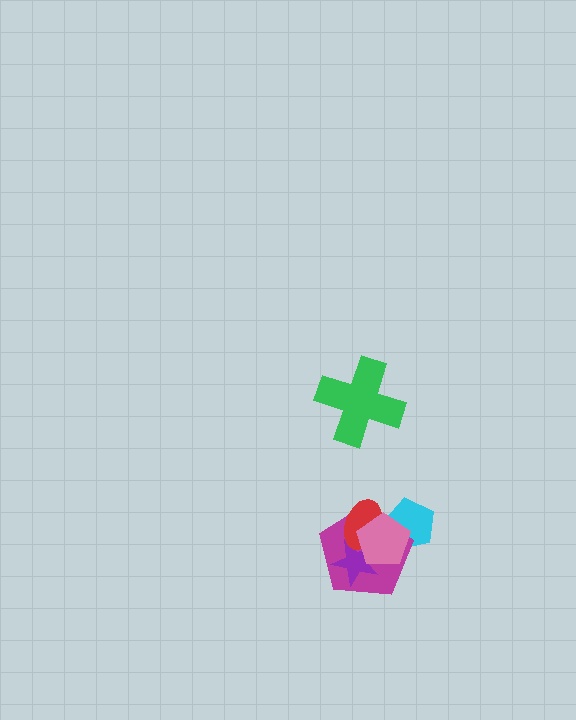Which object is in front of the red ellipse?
The pink pentagon is in front of the red ellipse.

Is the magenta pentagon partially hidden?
Yes, it is partially covered by another shape.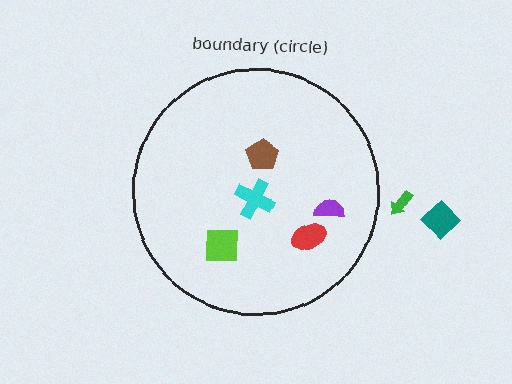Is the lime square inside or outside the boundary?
Inside.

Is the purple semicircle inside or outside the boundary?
Inside.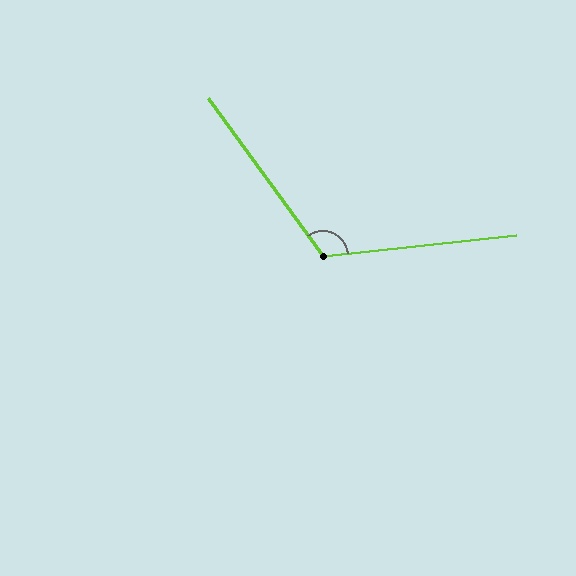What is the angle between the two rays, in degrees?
Approximately 120 degrees.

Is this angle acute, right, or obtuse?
It is obtuse.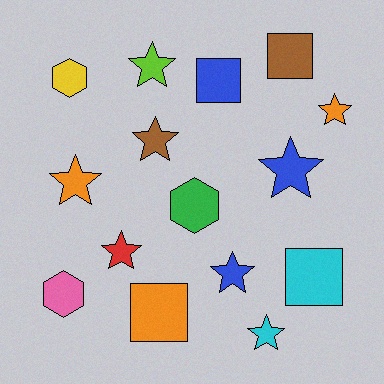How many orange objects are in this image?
There are 3 orange objects.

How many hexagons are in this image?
There are 3 hexagons.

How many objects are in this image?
There are 15 objects.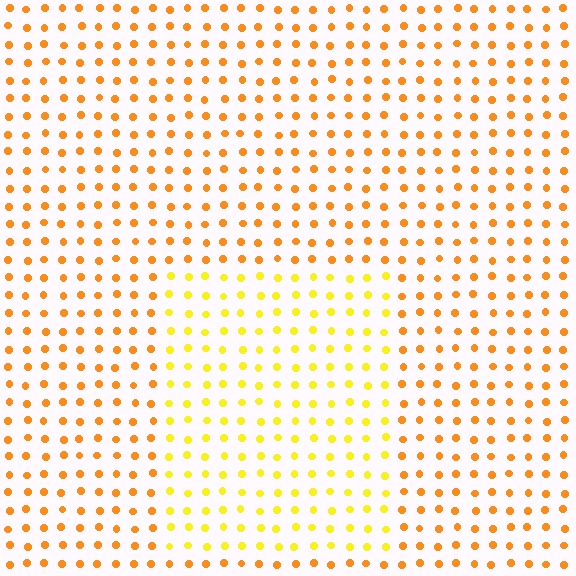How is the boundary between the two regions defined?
The boundary is defined purely by a slight shift in hue (about 27 degrees). Spacing, size, and orientation are identical on both sides.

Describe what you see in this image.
The image is filled with small orange elements in a uniform arrangement. A rectangle-shaped region is visible where the elements are tinted to a slightly different hue, forming a subtle color boundary.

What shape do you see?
I see a rectangle.